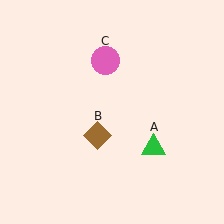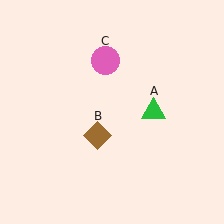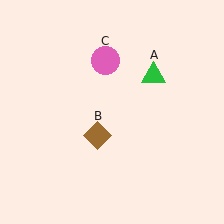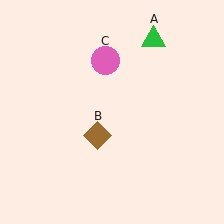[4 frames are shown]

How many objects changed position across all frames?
1 object changed position: green triangle (object A).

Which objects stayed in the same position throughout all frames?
Brown diamond (object B) and pink circle (object C) remained stationary.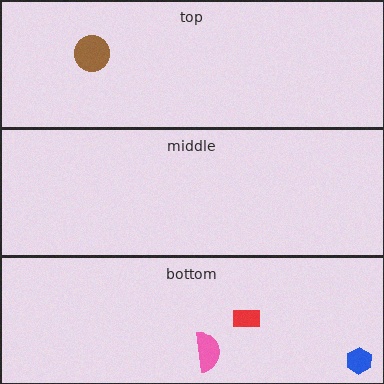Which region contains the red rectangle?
The bottom region.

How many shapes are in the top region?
1.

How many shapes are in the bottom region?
3.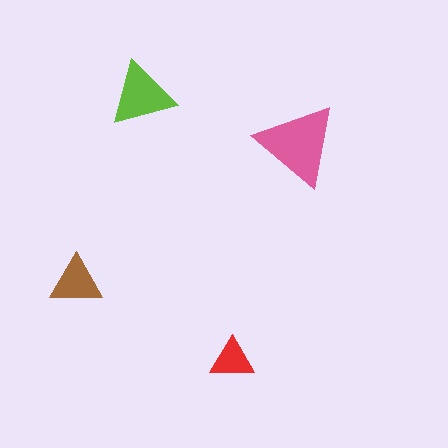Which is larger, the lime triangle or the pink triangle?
The pink one.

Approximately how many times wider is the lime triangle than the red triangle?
About 1.5 times wider.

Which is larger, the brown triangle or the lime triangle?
The lime one.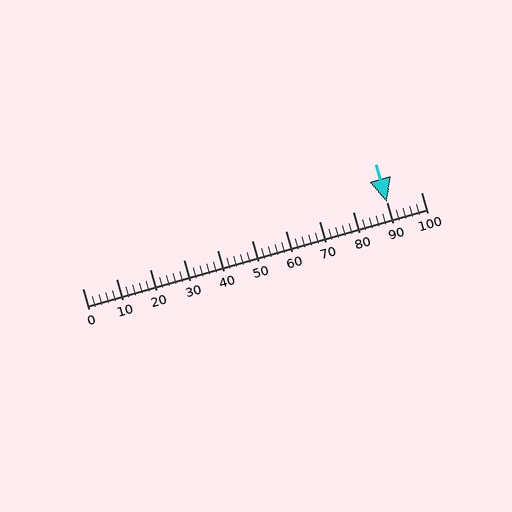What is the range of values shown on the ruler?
The ruler shows values from 0 to 100.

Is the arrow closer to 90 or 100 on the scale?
The arrow is closer to 90.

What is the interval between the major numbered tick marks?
The major tick marks are spaced 10 units apart.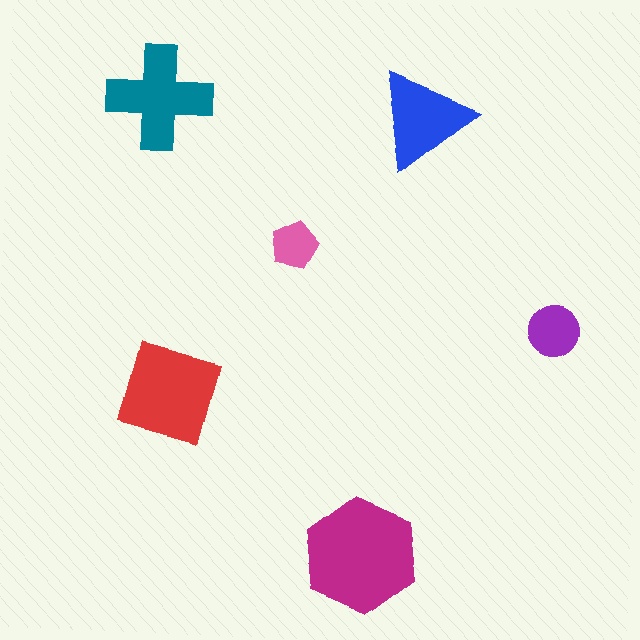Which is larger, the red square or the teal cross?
The red square.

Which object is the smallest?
The pink pentagon.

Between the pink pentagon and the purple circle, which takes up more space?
The purple circle.